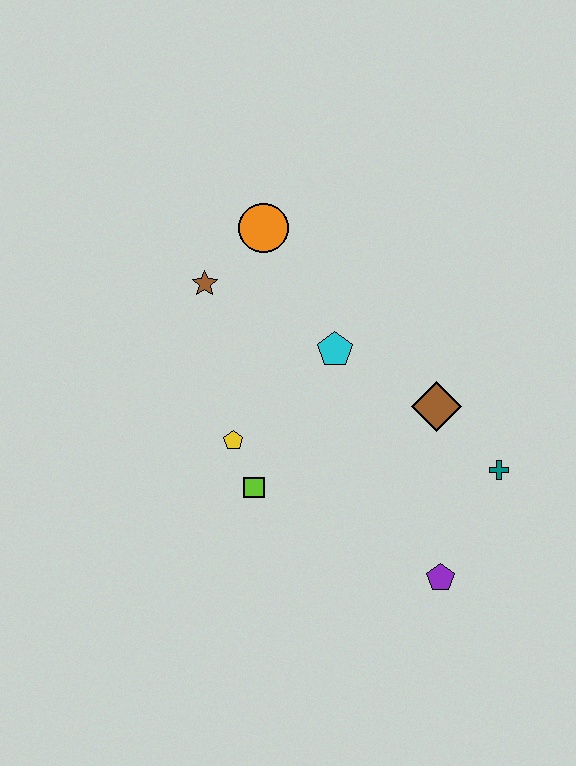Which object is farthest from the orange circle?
The purple pentagon is farthest from the orange circle.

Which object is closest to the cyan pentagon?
The brown diamond is closest to the cyan pentagon.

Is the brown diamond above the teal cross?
Yes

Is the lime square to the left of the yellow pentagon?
No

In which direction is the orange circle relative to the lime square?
The orange circle is above the lime square.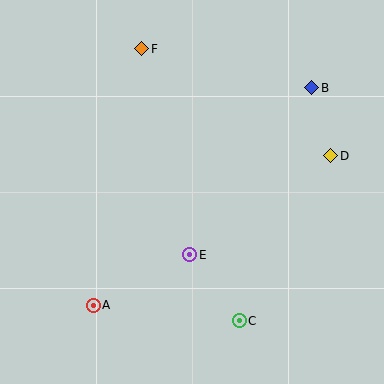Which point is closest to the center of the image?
Point E at (190, 255) is closest to the center.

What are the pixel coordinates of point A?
Point A is at (93, 305).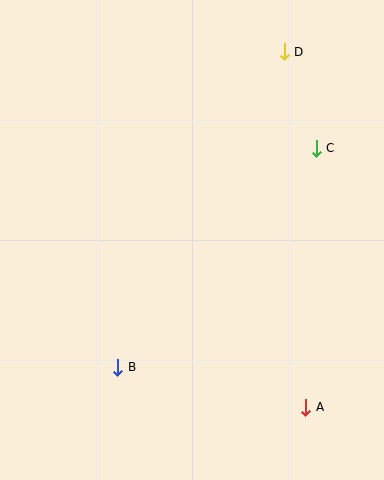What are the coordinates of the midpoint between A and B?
The midpoint between A and B is at (212, 387).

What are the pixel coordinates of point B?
Point B is at (118, 367).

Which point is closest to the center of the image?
Point B at (118, 367) is closest to the center.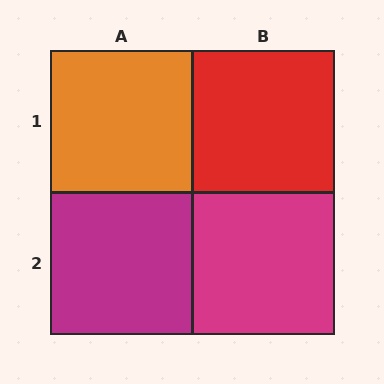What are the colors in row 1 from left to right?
Orange, red.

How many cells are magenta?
2 cells are magenta.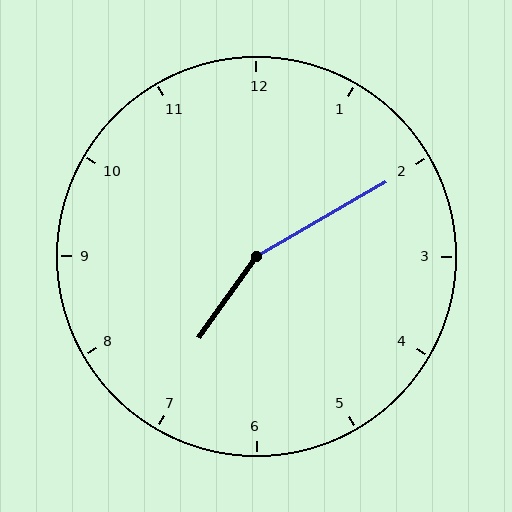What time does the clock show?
7:10.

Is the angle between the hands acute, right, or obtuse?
It is obtuse.